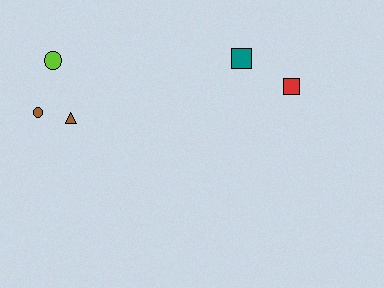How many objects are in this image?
There are 5 objects.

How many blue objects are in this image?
There are no blue objects.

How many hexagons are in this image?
There are no hexagons.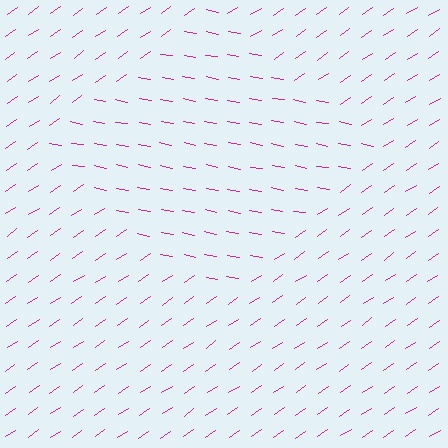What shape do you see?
I see a diamond.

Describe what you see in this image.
The image is filled with small magenta line segments. A diamond region in the image has lines oriented differently from the surrounding lines, creating a visible texture boundary.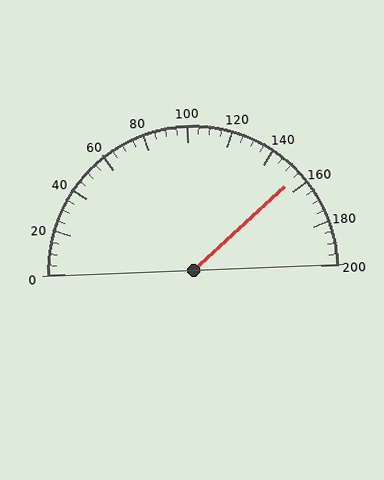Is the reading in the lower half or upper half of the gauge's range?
The reading is in the upper half of the range (0 to 200).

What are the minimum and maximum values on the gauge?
The gauge ranges from 0 to 200.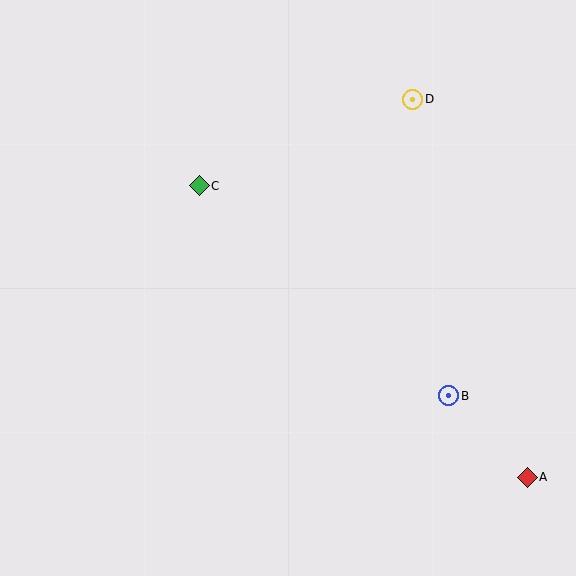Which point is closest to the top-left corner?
Point C is closest to the top-left corner.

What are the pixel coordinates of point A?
Point A is at (527, 477).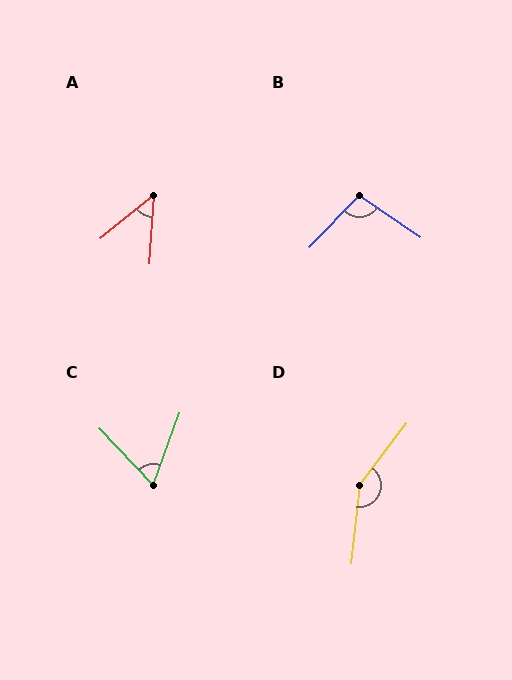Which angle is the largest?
D, at approximately 149 degrees.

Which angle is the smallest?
A, at approximately 47 degrees.